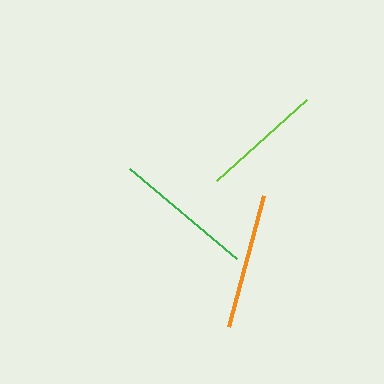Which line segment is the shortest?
The lime line is the shortest at approximately 120 pixels.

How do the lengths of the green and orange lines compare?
The green and orange lines are approximately the same length.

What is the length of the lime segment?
The lime segment is approximately 120 pixels long.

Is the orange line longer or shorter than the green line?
The green line is longer than the orange line.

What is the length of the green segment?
The green segment is approximately 140 pixels long.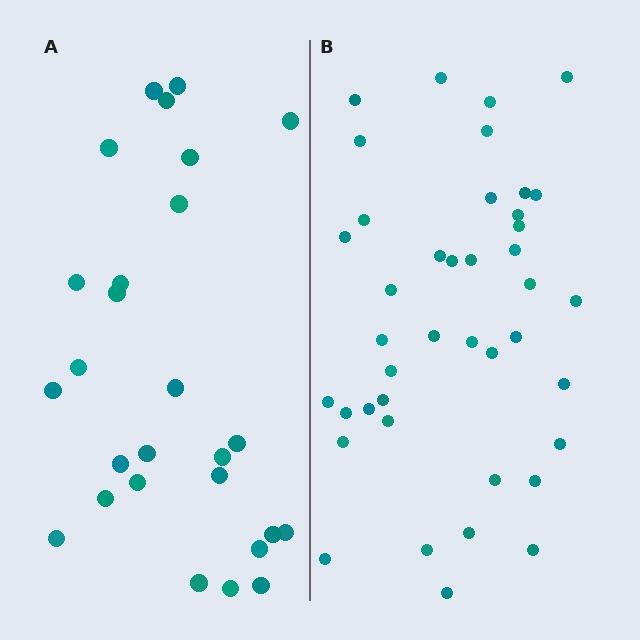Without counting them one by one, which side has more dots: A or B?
Region B (the right region) has more dots.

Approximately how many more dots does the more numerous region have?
Region B has approximately 15 more dots than region A.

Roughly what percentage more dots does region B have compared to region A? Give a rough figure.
About 50% more.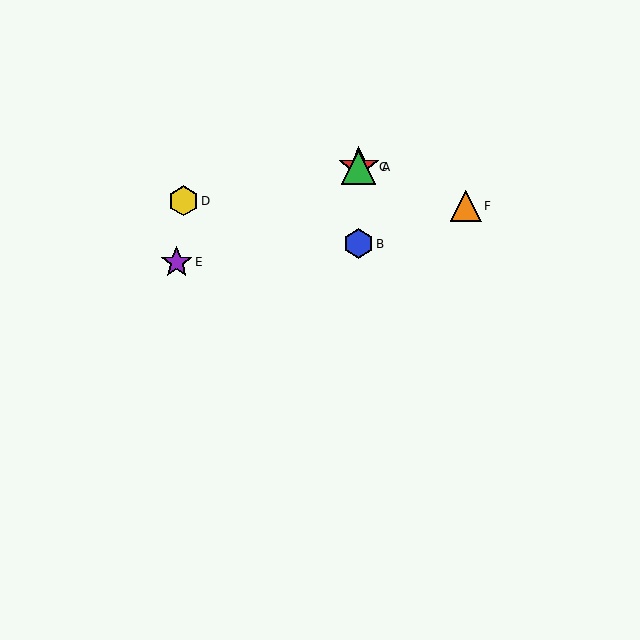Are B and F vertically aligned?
No, B is at x≈359 and F is at x≈466.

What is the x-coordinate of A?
Object A is at x≈359.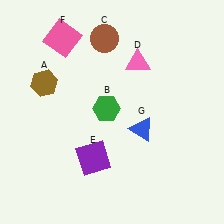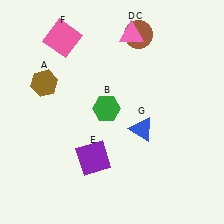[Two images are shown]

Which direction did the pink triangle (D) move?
The pink triangle (D) moved up.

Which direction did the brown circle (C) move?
The brown circle (C) moved right.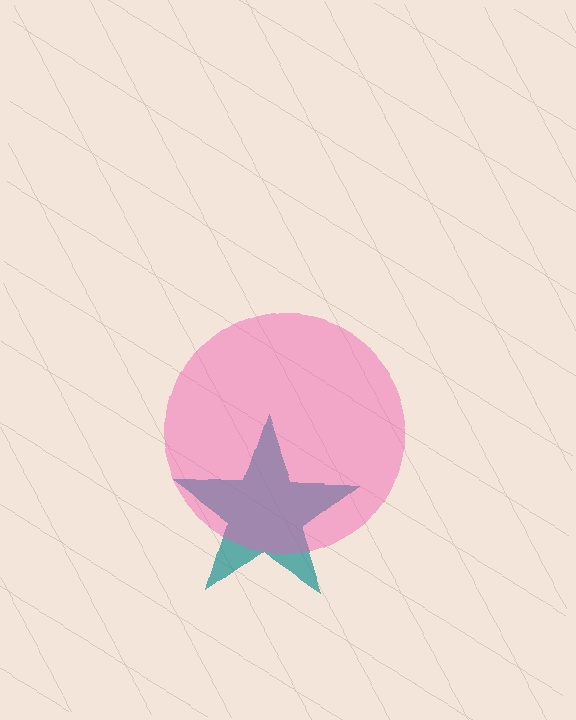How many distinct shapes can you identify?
There are 2 distinct shapes: a teal star, a pink circle.